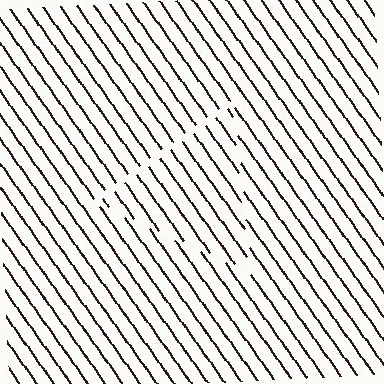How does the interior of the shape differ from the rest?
The interior of the shape contains the same grating, shifted by half a period — the contour is defined by the phase discontinuity where line-ends from the inner and outer gratings abut.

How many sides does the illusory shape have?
3 sides — the line-ends trace a triangle.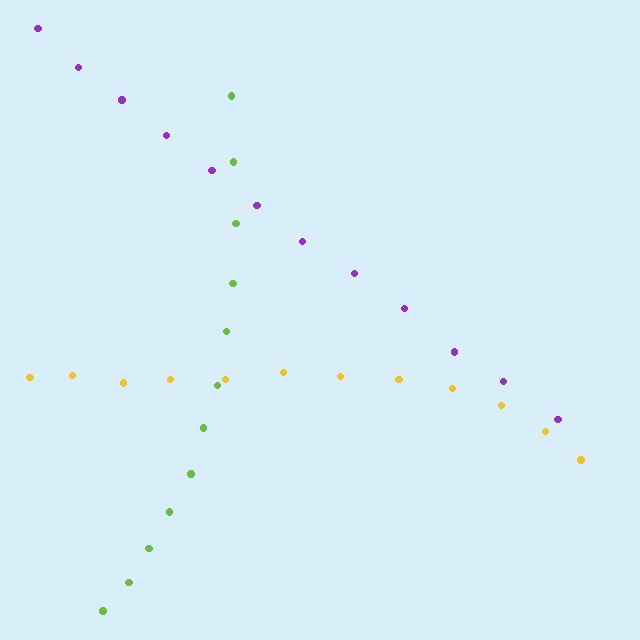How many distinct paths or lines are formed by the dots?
There are 3 distinct paths.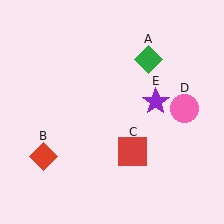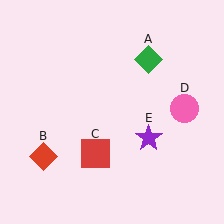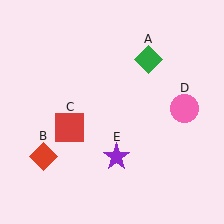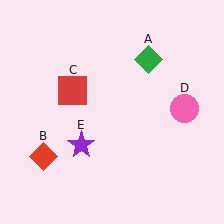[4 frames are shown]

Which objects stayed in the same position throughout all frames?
Green diamond (object A) and red diamond (object B) and pink circle (object D) remained stationary.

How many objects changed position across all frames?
2 objects changed position: red square (object C), purple star (object E).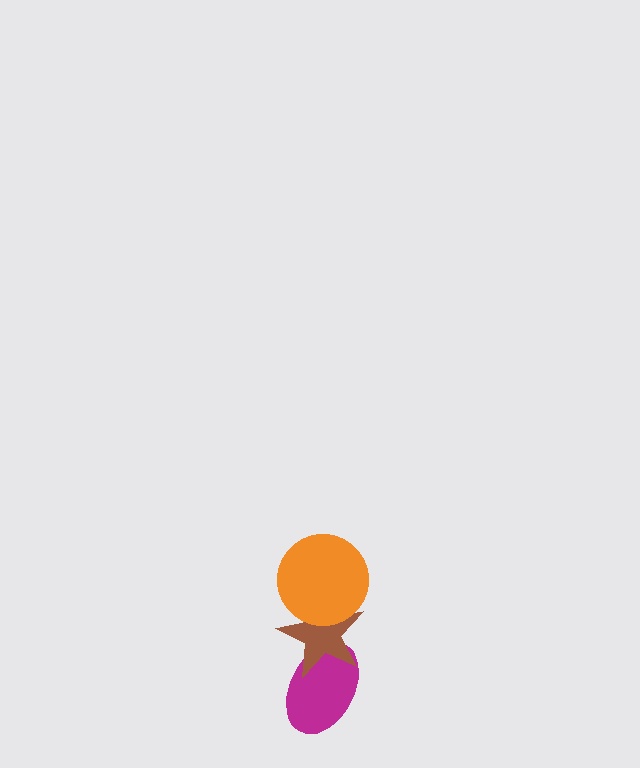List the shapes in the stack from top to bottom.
From top to bottom: the orange circle, the brown star, the magenta ellipse.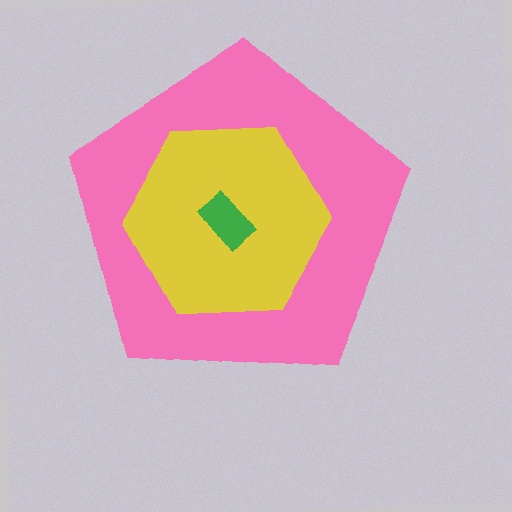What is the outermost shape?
The pink pentagon.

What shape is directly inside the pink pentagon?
The yellow hexagon.